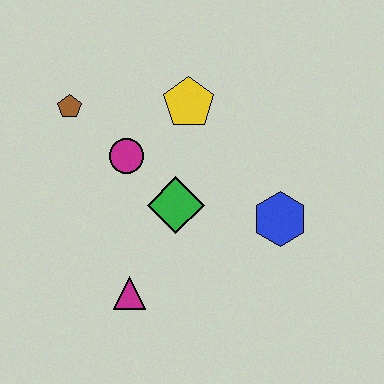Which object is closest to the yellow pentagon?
The magenta circle is closest to the yellow pentagon.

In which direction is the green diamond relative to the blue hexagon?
The green diamond is to the left of the blue hexagon.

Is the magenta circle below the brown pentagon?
Yes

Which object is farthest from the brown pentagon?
The blue hexagon is farthest from the brown pentagon.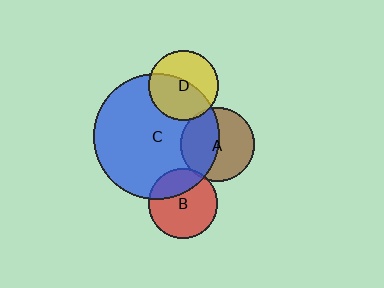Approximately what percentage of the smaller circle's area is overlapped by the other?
Approximately 5%.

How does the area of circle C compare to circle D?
Approximately 3.2 times.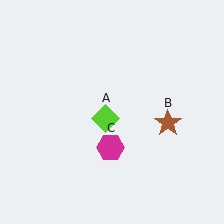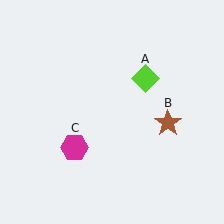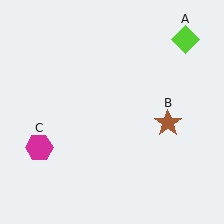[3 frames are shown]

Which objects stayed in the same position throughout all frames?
Brown star (object B) remained stationary.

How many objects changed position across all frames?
2 objects changed position: lime diamond (object A), magenta hexagon (object C).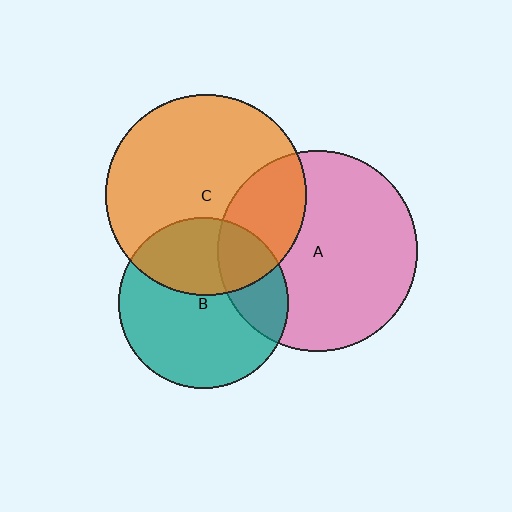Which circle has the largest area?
Circle C (orange).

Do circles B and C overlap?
Yes.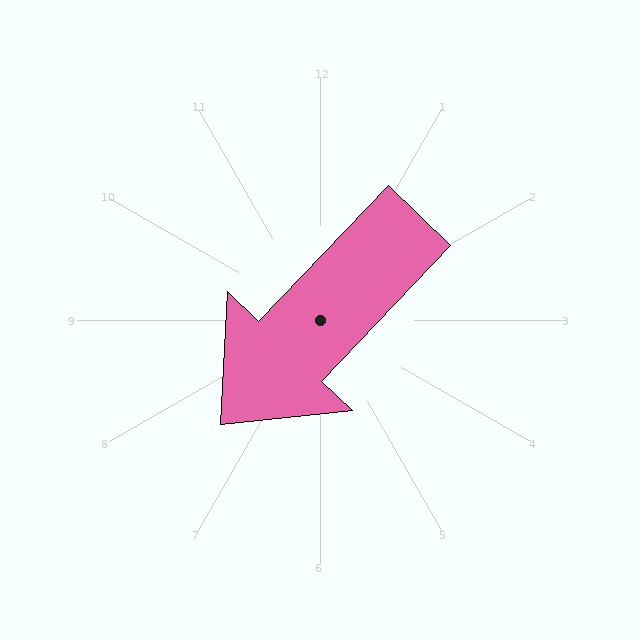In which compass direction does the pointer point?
Southwest.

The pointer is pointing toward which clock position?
Roughly 7 o'clock.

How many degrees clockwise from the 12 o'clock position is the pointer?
Approximately 224 degrees.